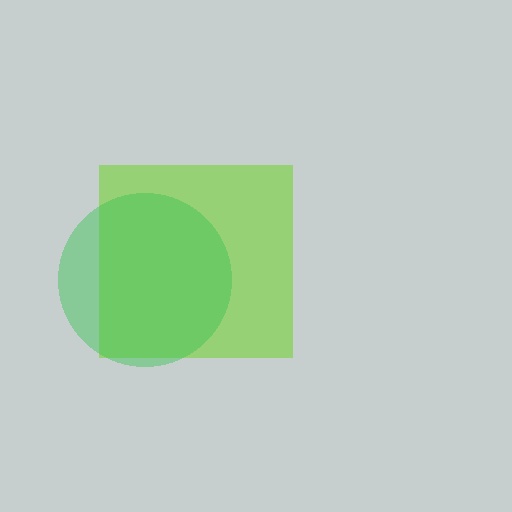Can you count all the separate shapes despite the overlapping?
Yes, there are 2 separate shapes.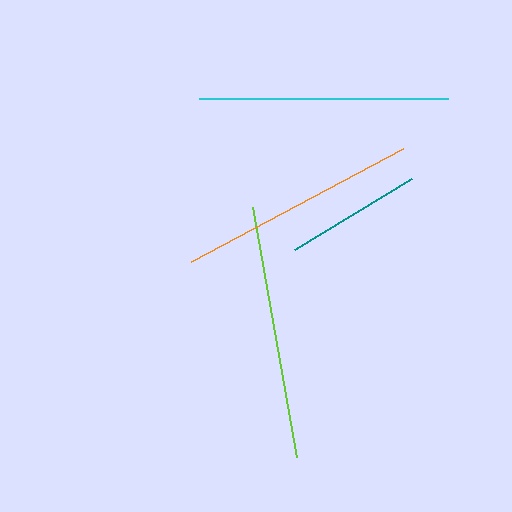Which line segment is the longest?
The lime line is the longest at approximately 254 pixels.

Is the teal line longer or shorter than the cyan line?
The cyan line is longer than the teal line.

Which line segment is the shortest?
The teal line is the shortest at approximately 137 pixels.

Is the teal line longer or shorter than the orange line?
The orange line is longer than the teal line.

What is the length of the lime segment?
The lime segment is approximately 254 pixels long.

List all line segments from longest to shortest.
From longest to shortest: lime, cyan, orange, teal.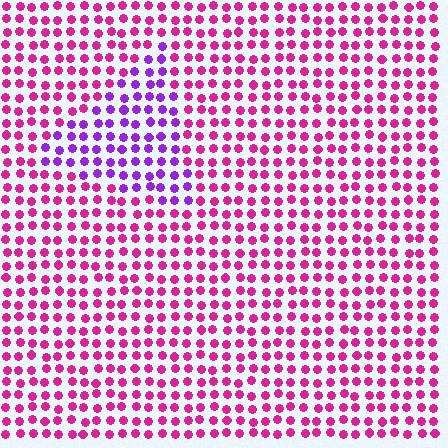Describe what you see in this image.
The image is filled with small magenta elements in a uniform arrangement. A triangle-shaped region is visible where the elements are tinted to a slightly different hue, forming a subtle color boundary.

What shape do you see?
I see a triangle.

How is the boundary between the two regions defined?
The boundary is defined purely by a slight shift in hue (about 44 degrees). Spacing, size, and orientation are identical on both sides.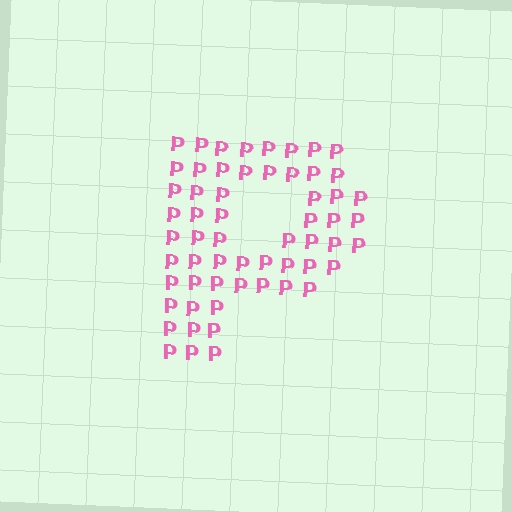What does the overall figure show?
The overall figure shows the letter P.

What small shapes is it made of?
It is made of small letter P's.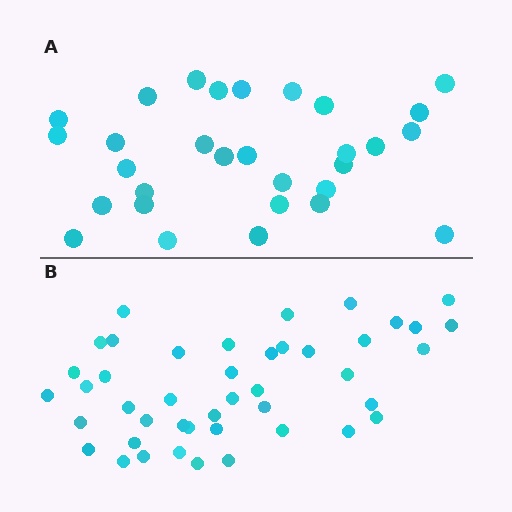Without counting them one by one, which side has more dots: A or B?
Region B (the bottom region) has more dots.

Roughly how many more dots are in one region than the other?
Region B has approximately 15 more dots than region A.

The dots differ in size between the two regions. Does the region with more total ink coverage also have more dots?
No. Region A has more total ink coverage because its dots are larger, but region B actually contains more individual dots. Total area can be misleading — the number of items is what matters here.